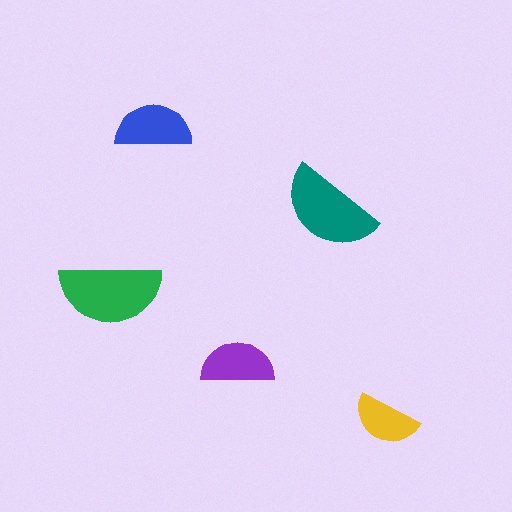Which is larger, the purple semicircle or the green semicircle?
The green one.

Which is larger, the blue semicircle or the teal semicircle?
The teal one.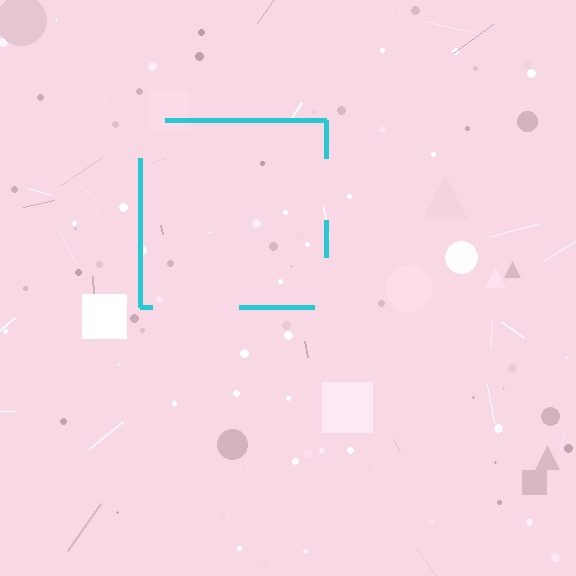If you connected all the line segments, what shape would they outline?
They would outline a square.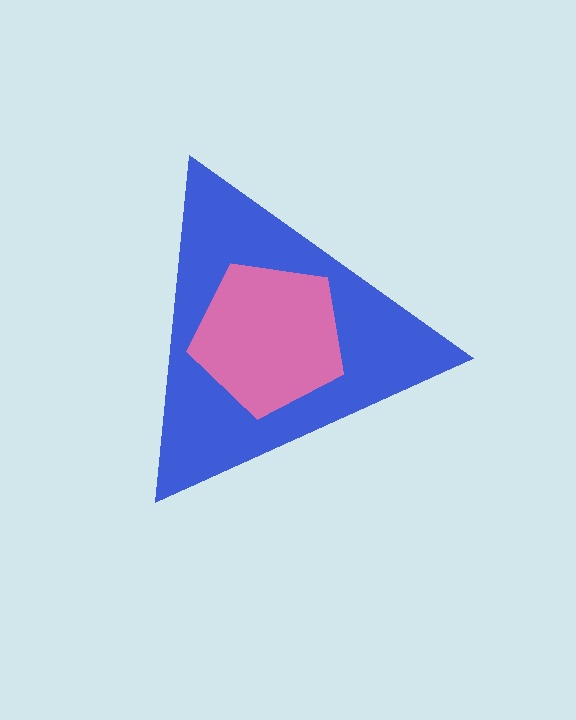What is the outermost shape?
The blue triangle.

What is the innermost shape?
The pink pentagon.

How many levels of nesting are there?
2.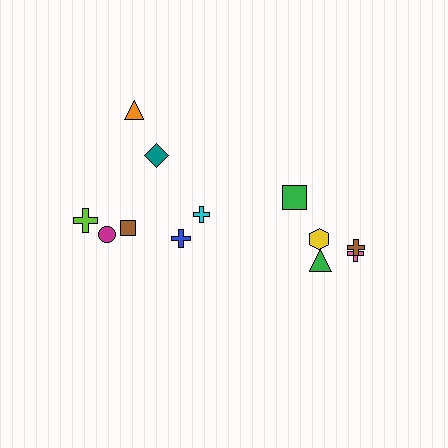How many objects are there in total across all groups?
There are 12 objects.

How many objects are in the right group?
There are 5 objects.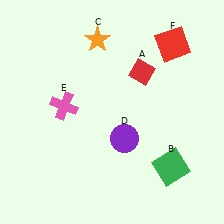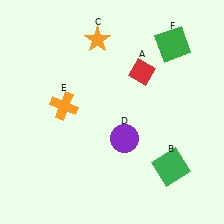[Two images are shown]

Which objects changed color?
E changed from pink to orange. F changed from red to green.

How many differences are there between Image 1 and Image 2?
There are 2 differences between the two images.